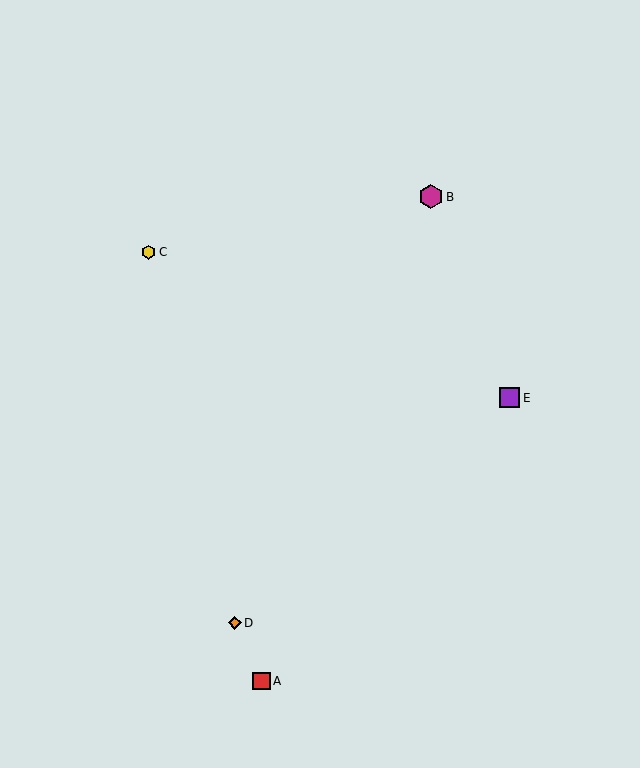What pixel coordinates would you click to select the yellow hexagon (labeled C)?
Click at (149, 252) to select the yellow hexagon C.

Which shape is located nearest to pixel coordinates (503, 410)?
The purple square (labeled E) at (510, 398) is nearest to that location.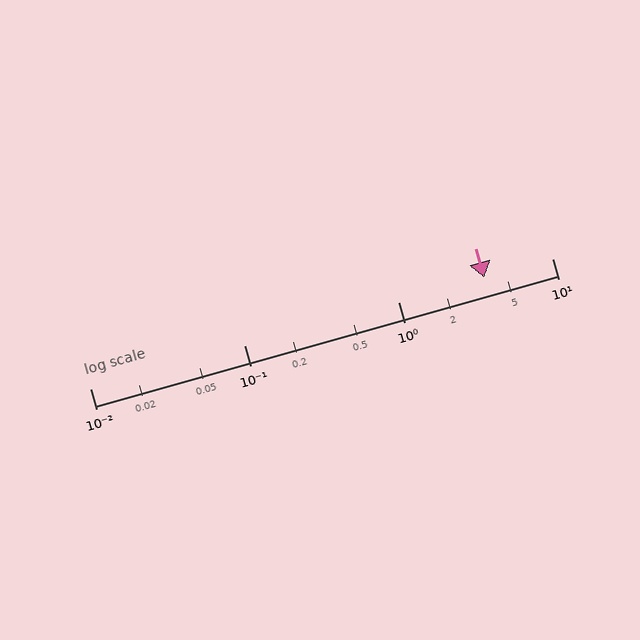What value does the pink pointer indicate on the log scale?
The pointer indicates approximately 3.6.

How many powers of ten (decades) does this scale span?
The scale spans 3 decades, from 0.01 to 10.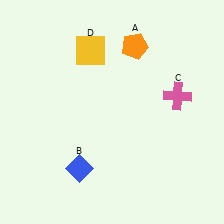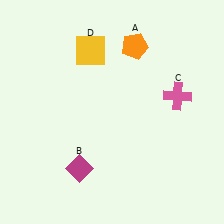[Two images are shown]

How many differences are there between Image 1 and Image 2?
There is 1 difference between the two images.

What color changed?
The diamond (B) changed from blue in Image 1 to magenta in Image 2.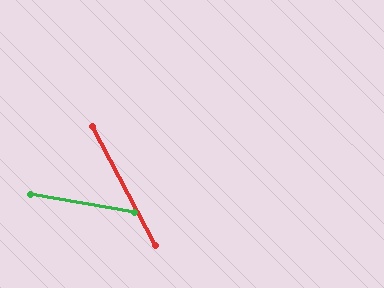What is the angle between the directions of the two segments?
Approximately 53 degrees.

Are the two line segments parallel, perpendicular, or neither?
Neither parallel nor perpendicular — they differ by about 53°.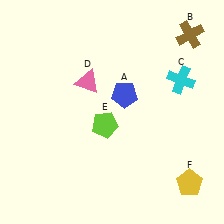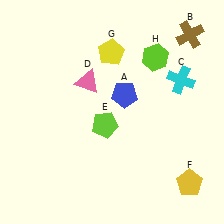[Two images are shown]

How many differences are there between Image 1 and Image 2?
There are 2 differences between the two images.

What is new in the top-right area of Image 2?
A lime hexagon (H) was added in the top-right area of Image 2.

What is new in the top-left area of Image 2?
A yellow pentagon (G) was added in the top-left area of Image 2.